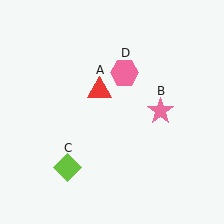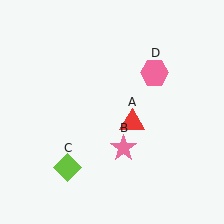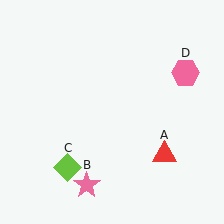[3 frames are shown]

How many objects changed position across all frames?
3 objects changed position: red triangle (object A), pink star (object B), pink hexagon (object D).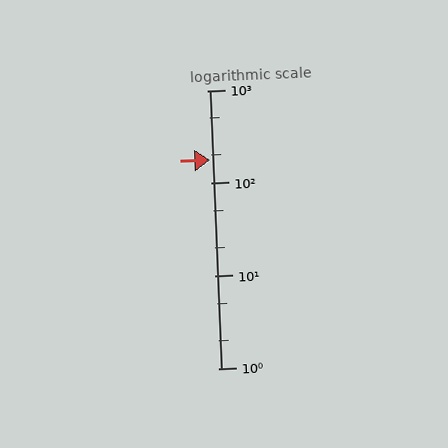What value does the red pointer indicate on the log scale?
The pointer indicates approximately 180.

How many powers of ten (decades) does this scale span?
The scale spans 3 decades, from 1 to 1000.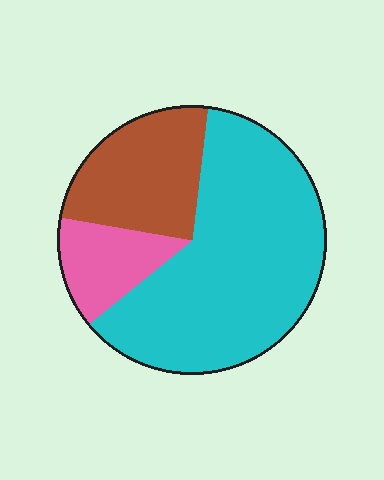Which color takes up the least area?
Pink, at roughly 15%.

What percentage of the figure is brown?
Brown covers about 25% of the figure.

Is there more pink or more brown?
Brown.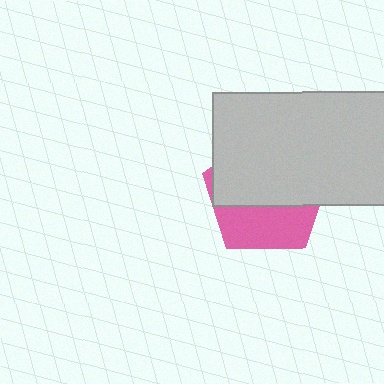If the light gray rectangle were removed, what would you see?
You would see the complete pink pentagon.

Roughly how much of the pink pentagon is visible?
A small part of it is visible (roughly 37%).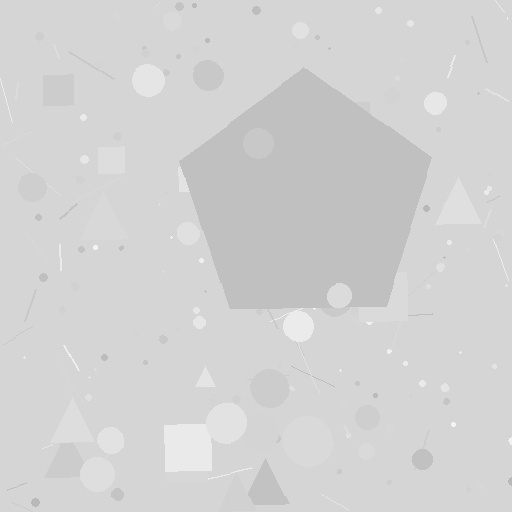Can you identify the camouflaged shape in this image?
The camouflaged shape is a pentagon.